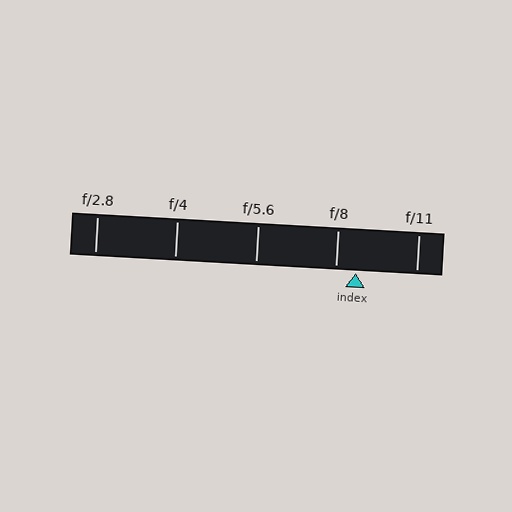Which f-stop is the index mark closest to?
The index mark is closest to f/8.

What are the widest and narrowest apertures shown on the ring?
The widest aperture shown is f/2.8 and the narrowest is f/11.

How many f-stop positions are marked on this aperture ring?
There are 5 f-stop positions marked.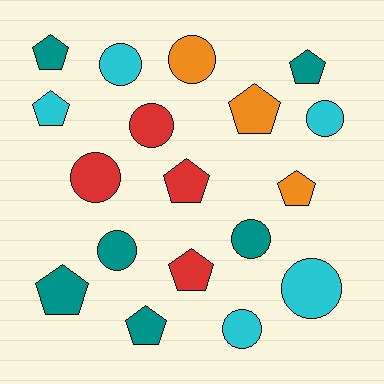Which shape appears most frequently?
Pentagon, with 9 objects.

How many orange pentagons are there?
There are 2 orange pentagons.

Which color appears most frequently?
Teal, with 6 objects.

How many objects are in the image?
There are 18 objects.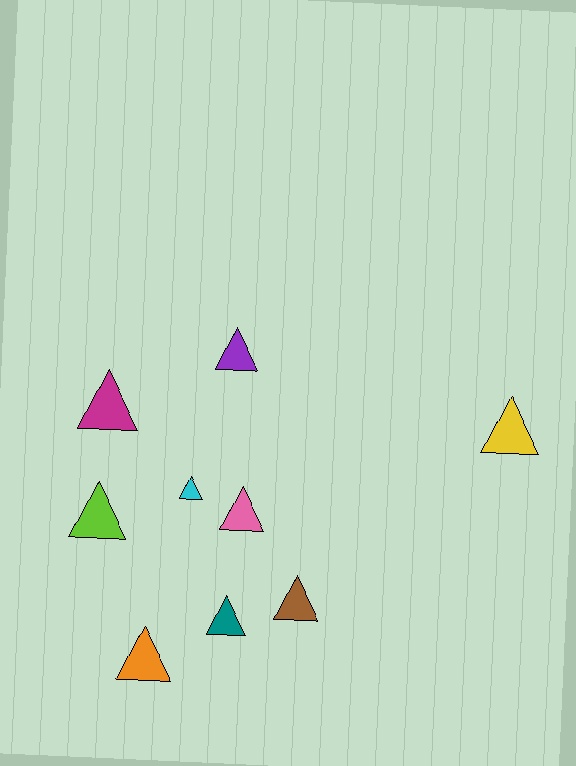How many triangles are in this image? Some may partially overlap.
There are 9 triangles.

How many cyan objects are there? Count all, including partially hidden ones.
There is 1 cyan object.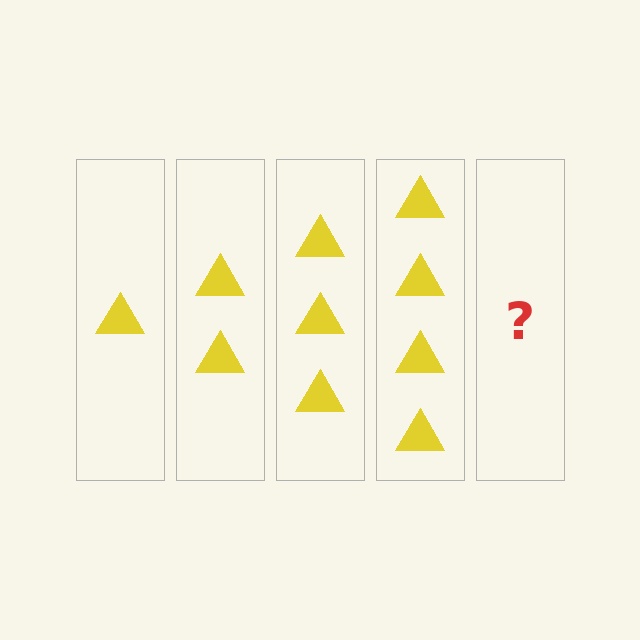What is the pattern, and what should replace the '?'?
The pattern is that each step adds one more triangle. The '?' should be 5 triangles.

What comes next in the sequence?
The next element should be 5 triangles.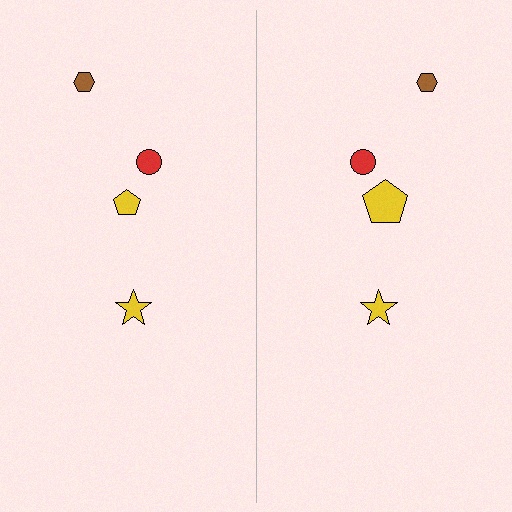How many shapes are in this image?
There are 8 shapes in this image.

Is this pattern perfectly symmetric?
No, the pattern is not perfectly symmetric. The yellow pentagon on the right side has a different size than its mirror counterpart.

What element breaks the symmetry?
The yellow pentagon on the right side has a different size than its mirror counterpart.